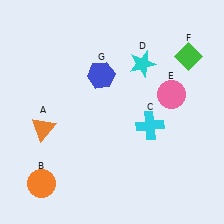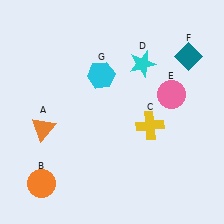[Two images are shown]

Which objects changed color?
C changed from cyan to yellow. F changed from green to teal. G changed from blue to cyan.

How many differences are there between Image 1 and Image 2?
There are 3 differences between the two images.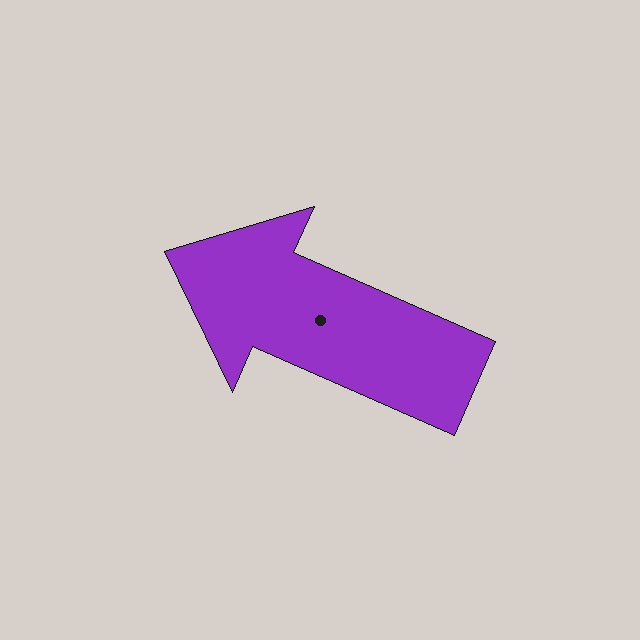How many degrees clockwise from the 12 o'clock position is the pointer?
Approximately 294 degrees.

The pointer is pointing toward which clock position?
Roughly 10 o'clock.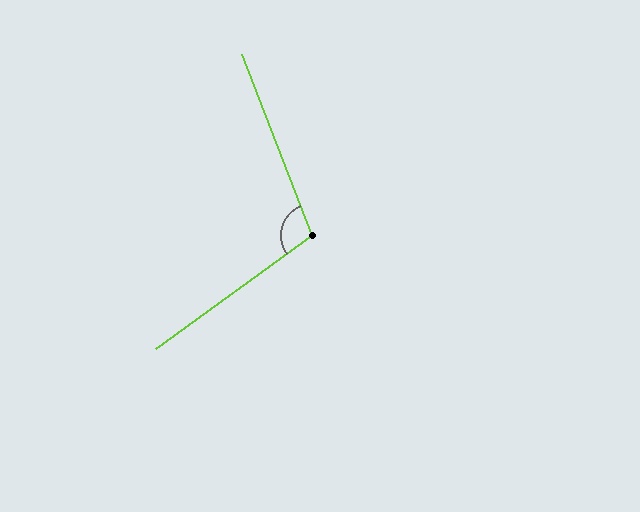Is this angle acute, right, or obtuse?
It is obtuse.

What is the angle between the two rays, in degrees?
Approximately 105 degrees.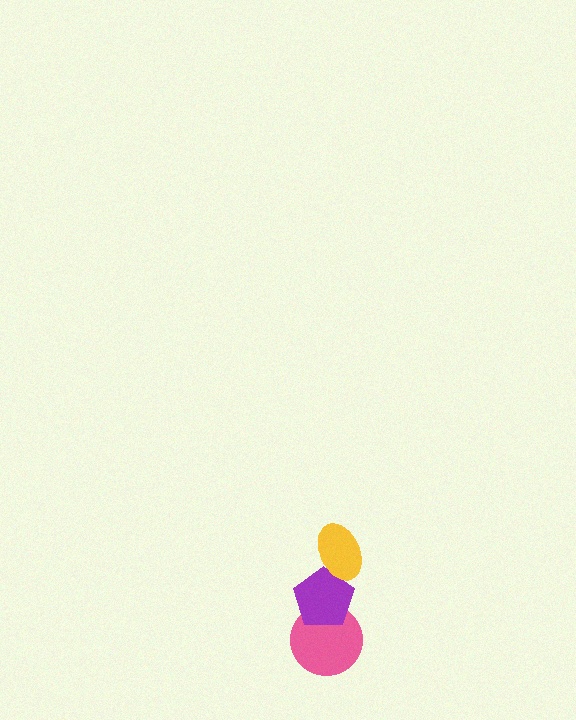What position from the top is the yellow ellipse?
The yellow ellipse is 1st from the top.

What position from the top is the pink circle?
The pink circle is 3rd from the top.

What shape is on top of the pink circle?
The purple pentagon is on top of the pink circle.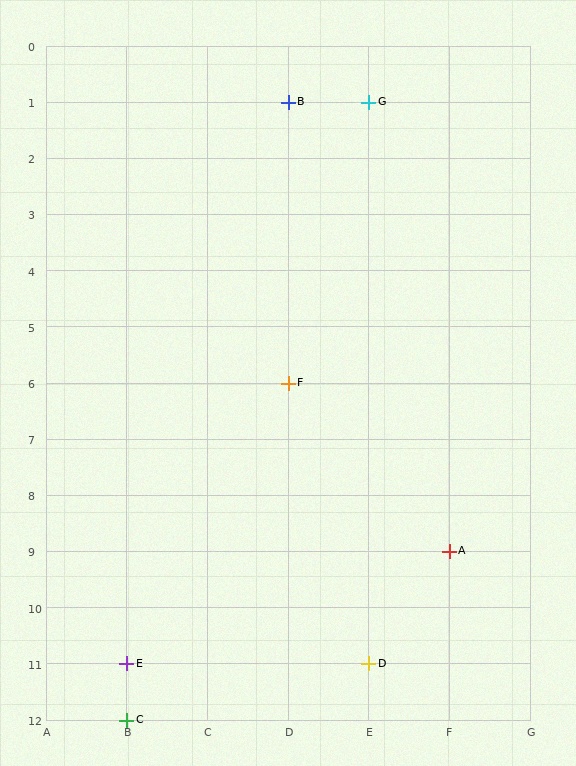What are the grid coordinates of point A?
Point A is at grid coordinates (F, 9).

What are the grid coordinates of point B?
Point B is at grid coordinates (D, 1).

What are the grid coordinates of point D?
Point D is at grid coordinates (E, 11).